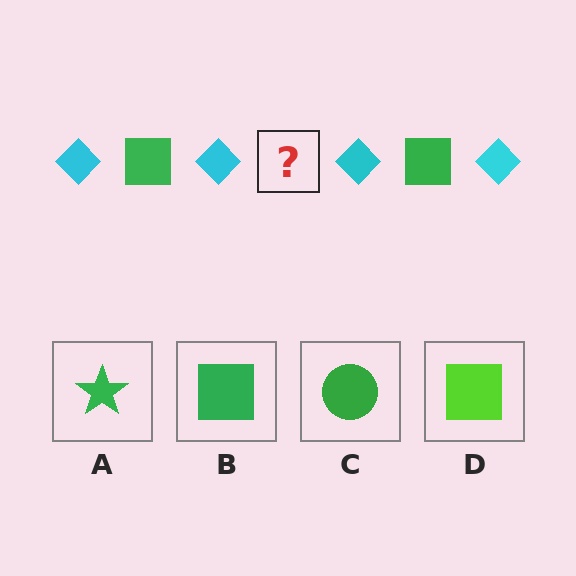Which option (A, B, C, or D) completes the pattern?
B.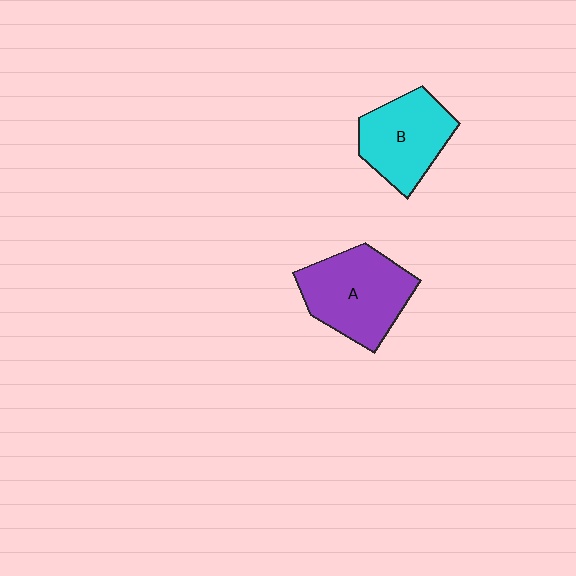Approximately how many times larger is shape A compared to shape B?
Approximately 1.2 times.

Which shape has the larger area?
Shape A (purple).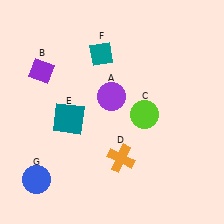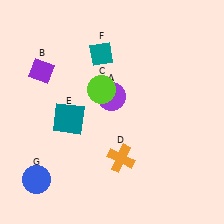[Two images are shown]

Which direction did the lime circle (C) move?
The lime circle (C) moved left.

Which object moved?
The lime circle (C) moved left.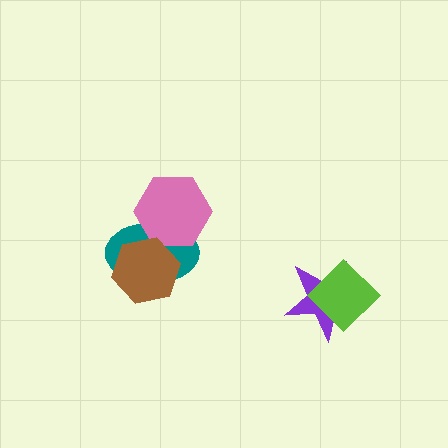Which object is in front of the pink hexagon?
The brown hexagon is in front of the pink hexagon.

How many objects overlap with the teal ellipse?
2 objects overlap with the teal ellipse.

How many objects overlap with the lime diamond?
1 object overlaps with the lime diamond.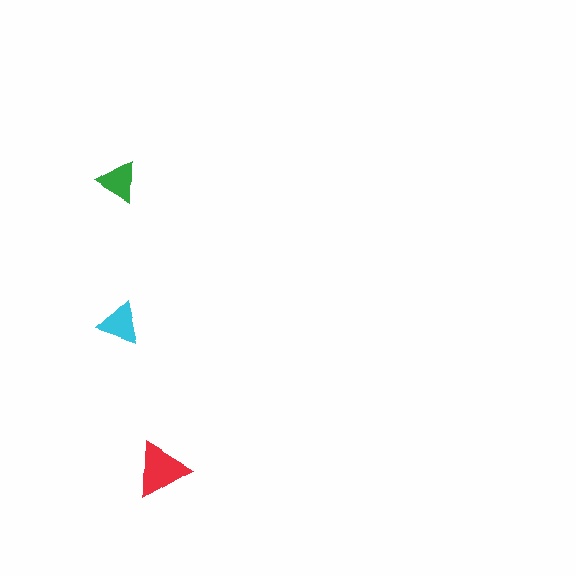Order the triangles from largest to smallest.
the red one, the cyan one, the green one.